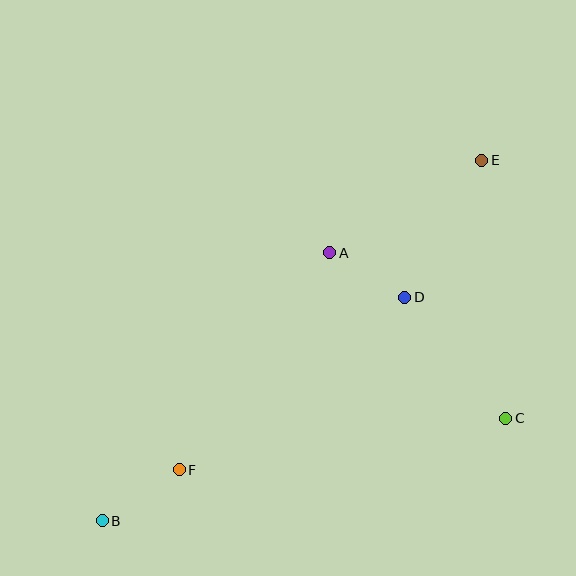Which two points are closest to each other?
Points A and D are closest to each other.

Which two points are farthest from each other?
Points B and E are farthest from each other.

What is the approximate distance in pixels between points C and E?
The distance between C and E is approximately 259 pixels.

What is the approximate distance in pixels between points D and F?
The distance between D and F is approximately 284 pixels.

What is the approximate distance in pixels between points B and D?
The distance between B and D is approximately 376 pixels.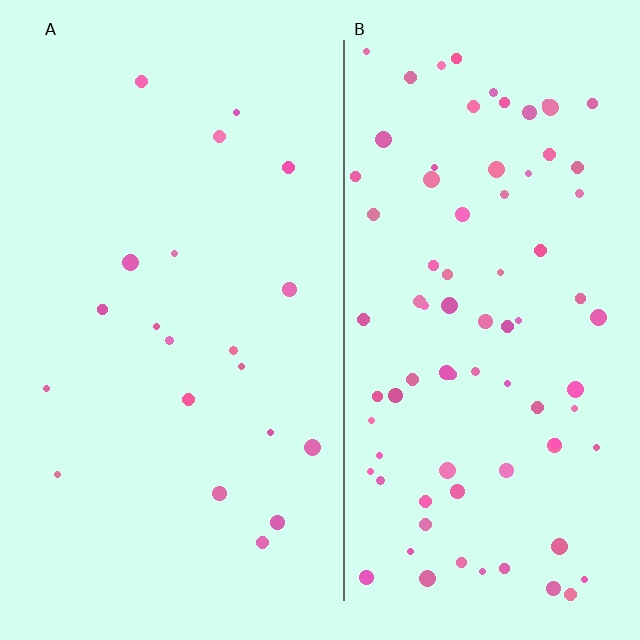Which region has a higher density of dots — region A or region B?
B (the right).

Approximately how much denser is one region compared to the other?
Approximately 4.0× — region B over region A.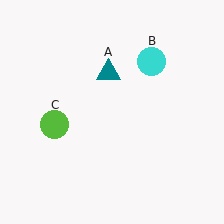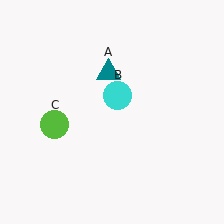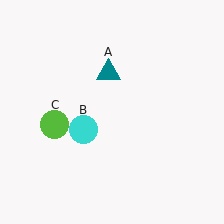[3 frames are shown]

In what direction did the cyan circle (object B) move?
The cyan circle (object B) moved down and to the left.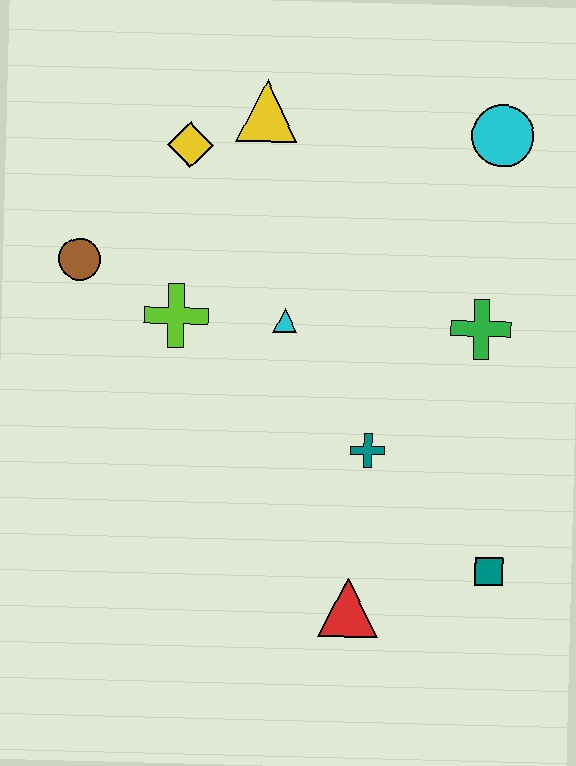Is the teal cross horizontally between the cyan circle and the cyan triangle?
Yes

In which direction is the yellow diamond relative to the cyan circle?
The yellow diamond is to the left of the cyan circle.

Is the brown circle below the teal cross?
No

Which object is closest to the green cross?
The teal cross is closest to the green cross.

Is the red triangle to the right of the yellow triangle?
Yes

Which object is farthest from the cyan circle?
The red triangle is farthest from the cyan circle.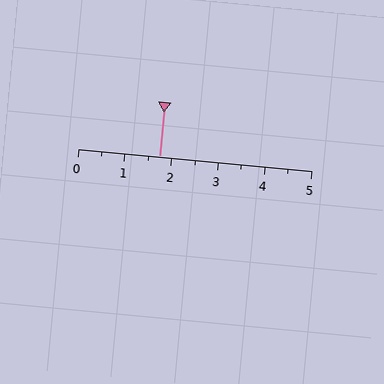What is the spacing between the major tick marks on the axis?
The major ticks are spaced 1 apart.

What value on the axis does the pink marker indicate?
The marker indicates approximately 1.8.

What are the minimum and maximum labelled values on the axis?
The axis runs from 0 to 5.